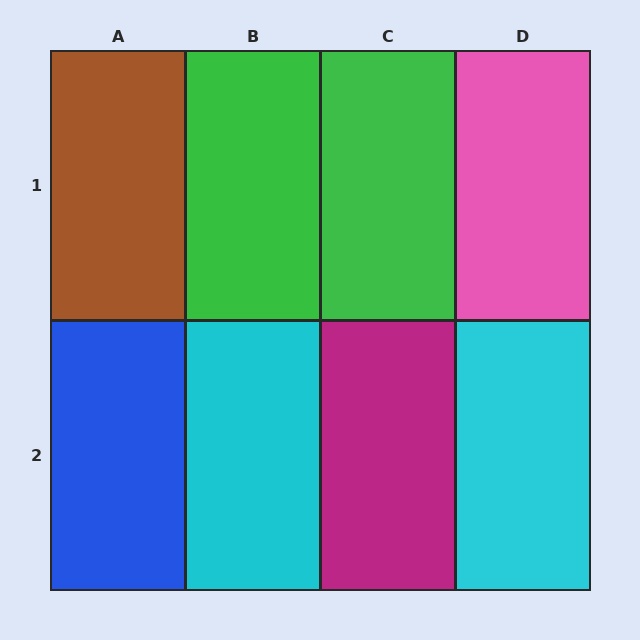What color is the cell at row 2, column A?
Blue.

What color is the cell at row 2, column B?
Cyan.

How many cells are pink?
1 cell is pink.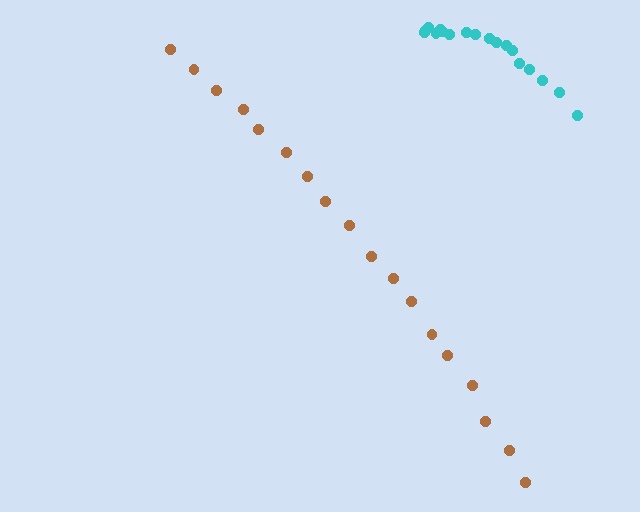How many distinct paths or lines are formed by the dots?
There are 2 distinct paths.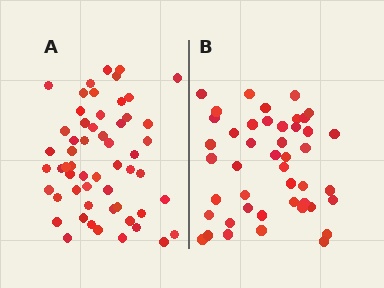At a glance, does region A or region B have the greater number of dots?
Region A (the left region) has more dots.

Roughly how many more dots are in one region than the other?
Region A has roughly 12 or so more dots than region B.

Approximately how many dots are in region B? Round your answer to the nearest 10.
About 40 dots. (The exact count is 45, which rounds to 40.)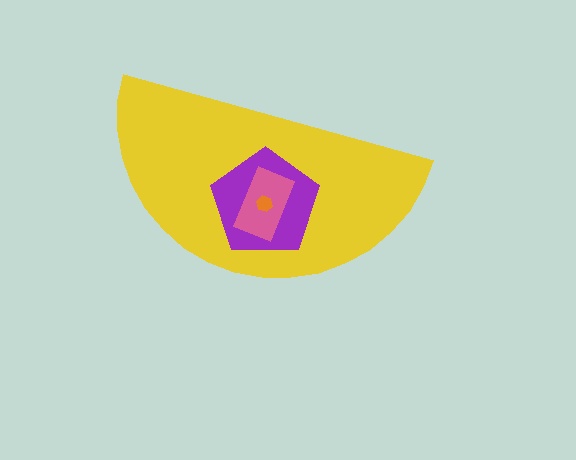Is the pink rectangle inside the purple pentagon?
Yes.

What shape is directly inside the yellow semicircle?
The purple pentagon.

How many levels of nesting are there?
4.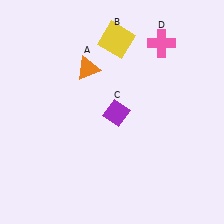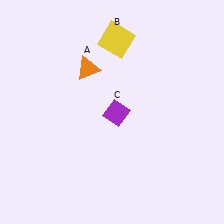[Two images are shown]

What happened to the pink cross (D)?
The pink cross (D) was removed in Image 2. It was in the top-right area of Image 1.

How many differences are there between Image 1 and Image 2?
There is 1 difference between the two images.